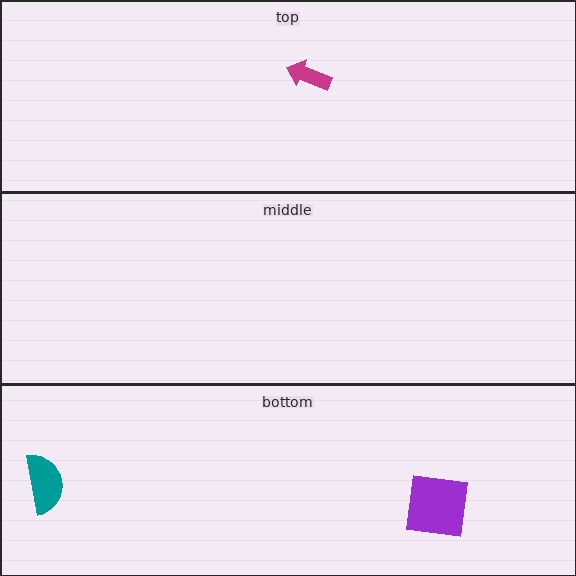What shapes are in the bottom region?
The teal semicircle, the purple square.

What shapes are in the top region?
The magenta arrow.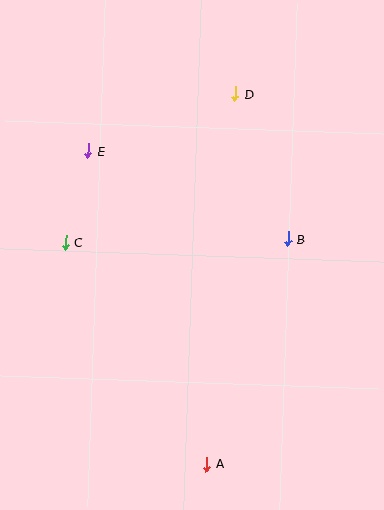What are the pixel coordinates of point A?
Point A is at (206, 464).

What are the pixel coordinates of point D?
Point D is at (235, 94).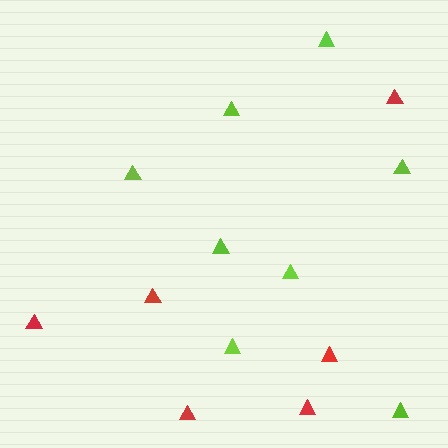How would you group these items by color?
There are 2 groups: one group of red triangles (6) and one group of lime triangles (8).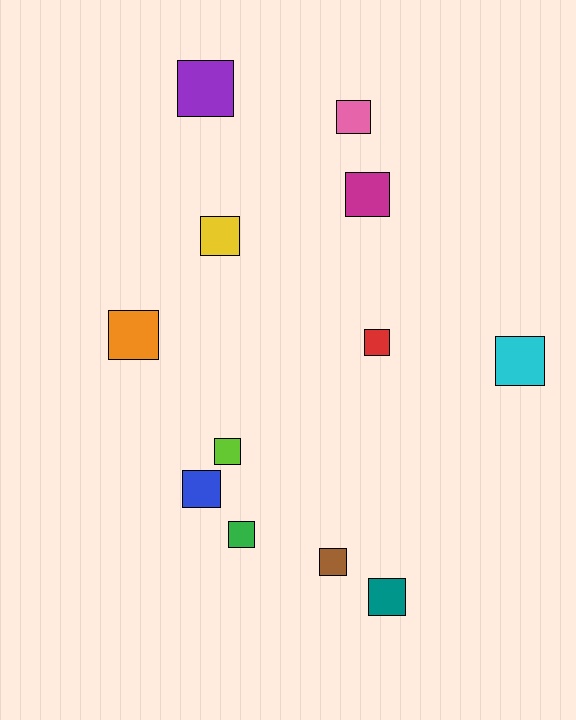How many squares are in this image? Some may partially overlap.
There are 12 squares.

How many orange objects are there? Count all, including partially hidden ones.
There is 1 orange object.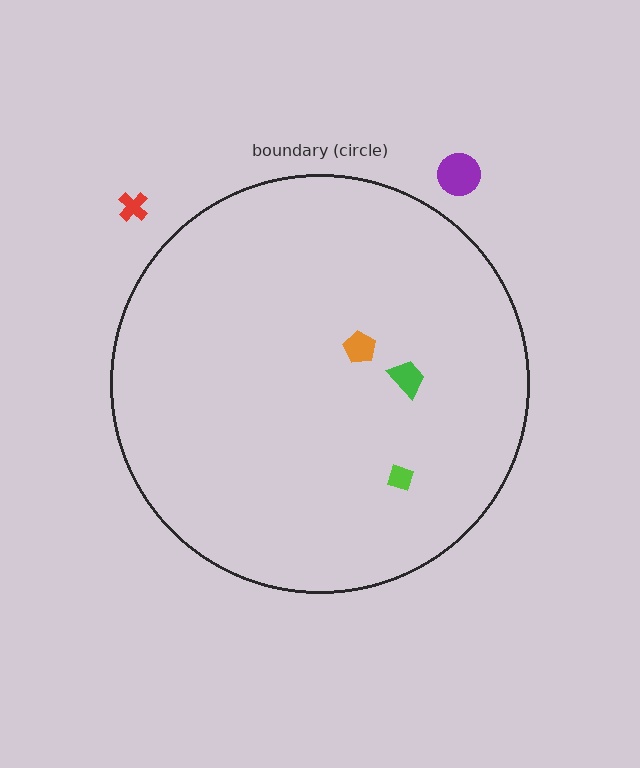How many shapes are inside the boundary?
3 inside, 2 outside.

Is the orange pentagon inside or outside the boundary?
Inside.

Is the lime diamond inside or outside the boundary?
Inside.